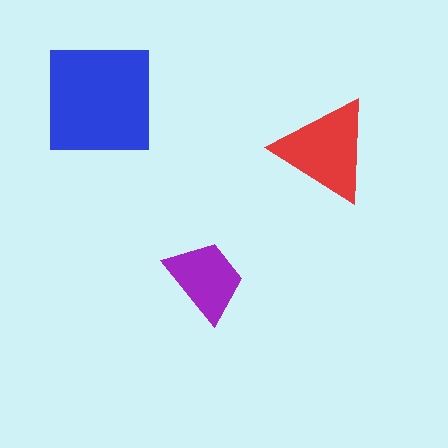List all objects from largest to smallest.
The blue square, the red triangle, the purple trapezoid.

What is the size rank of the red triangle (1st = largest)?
2nd.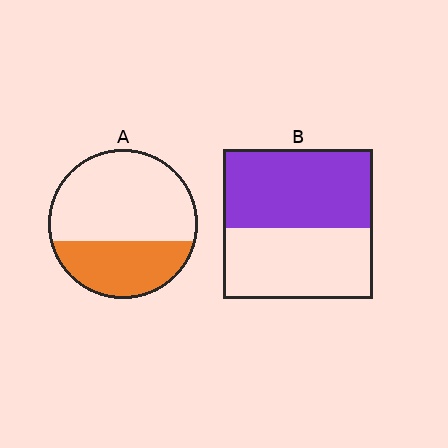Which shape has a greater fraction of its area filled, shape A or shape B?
Shape B.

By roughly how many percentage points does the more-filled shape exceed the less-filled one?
By roughly 15 percentage points (B over A).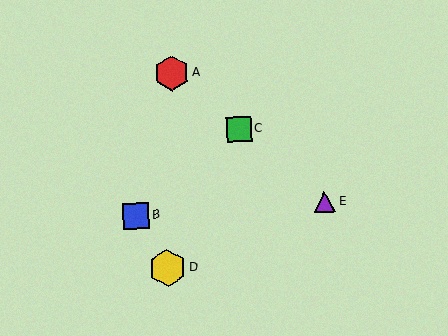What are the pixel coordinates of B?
Object B is at (136, 216).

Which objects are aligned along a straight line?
Objects A, C, E are aligned along a straight line.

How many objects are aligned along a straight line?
3 objects (A, C, E) are aligned along a straight line.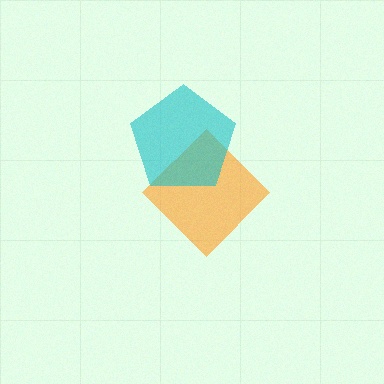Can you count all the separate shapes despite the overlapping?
Yes, there are 2 separate shapes.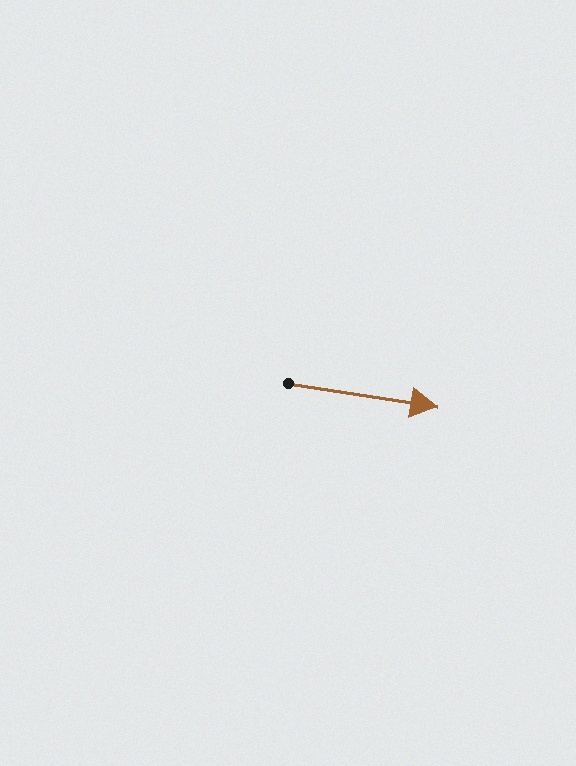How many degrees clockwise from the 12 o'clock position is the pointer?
Approximately 99 degrees.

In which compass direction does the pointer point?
East.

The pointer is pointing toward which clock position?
Roughly 3 o'clock.